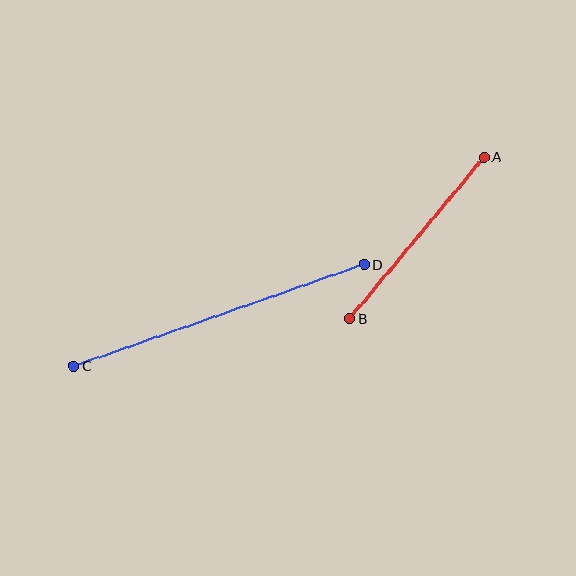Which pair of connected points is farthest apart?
Points C and D are farthest apart.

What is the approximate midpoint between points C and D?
The midpoint is at approximately (219, 315) pixels.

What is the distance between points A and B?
The distance is approximately 209 pixels.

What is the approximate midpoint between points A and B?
The midpoint is at approximately (417, 238) pixels.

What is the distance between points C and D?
The distance is approximately 307 pixels.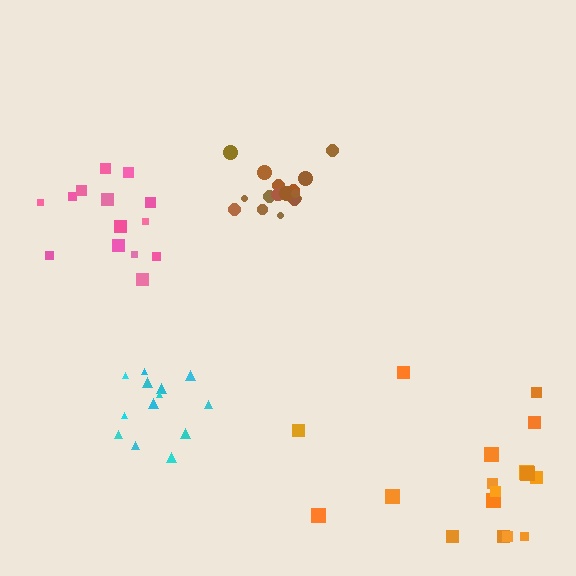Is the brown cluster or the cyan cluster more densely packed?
Brown.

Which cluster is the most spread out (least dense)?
Orange.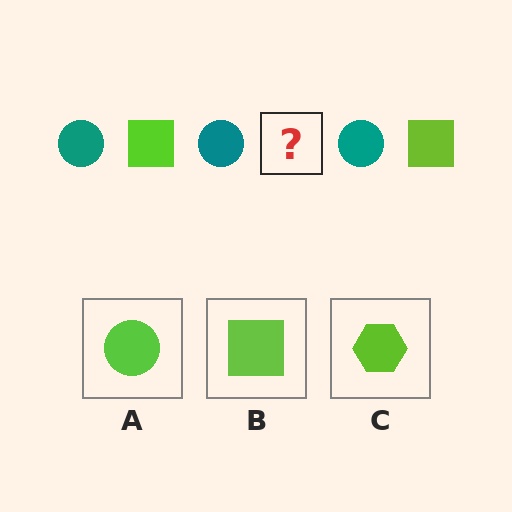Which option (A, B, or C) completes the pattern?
B.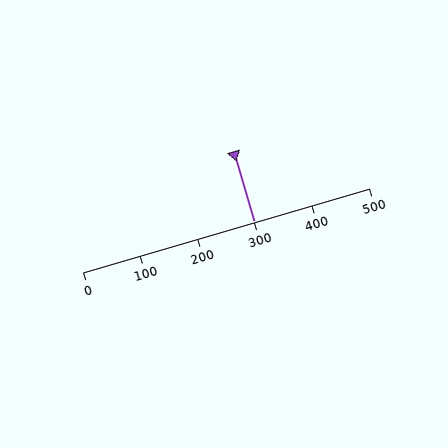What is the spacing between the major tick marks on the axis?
The major ticks are spaced 100 apart.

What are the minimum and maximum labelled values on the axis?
The axis runs from 0 to 500.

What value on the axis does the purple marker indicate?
The marker indicates approximately 300.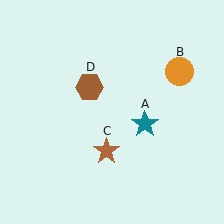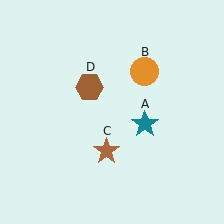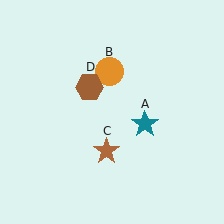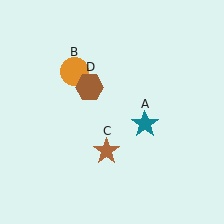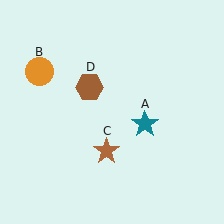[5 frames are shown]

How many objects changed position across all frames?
1 object changed position: orange circle (object B).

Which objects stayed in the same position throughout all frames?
Teal star (object A) and brown star (object C) and brown hexagon (object D) remained stationary.